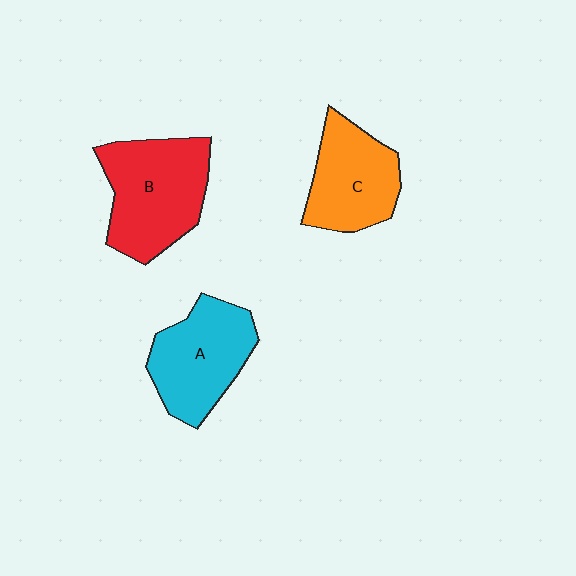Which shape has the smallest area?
Shape C (orange).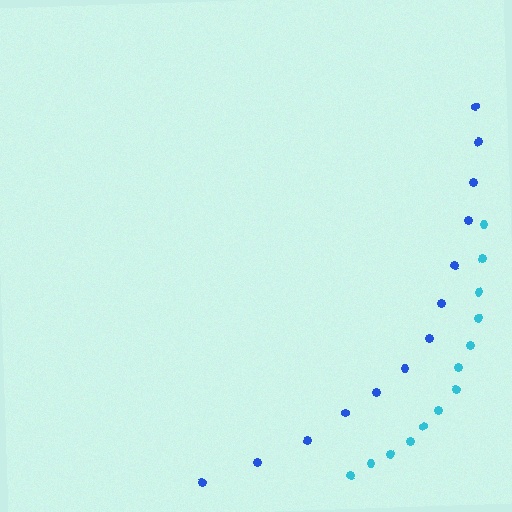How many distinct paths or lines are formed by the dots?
There are 2 distinct paths.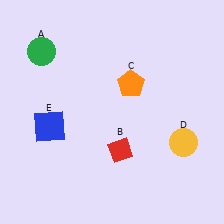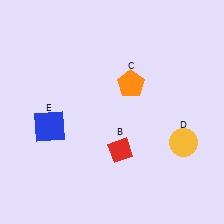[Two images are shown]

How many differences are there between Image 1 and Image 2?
There is 1 difference between the two images.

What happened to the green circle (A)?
The green circle (A) was removed in Image 2. It was in the top-left area of Image 1.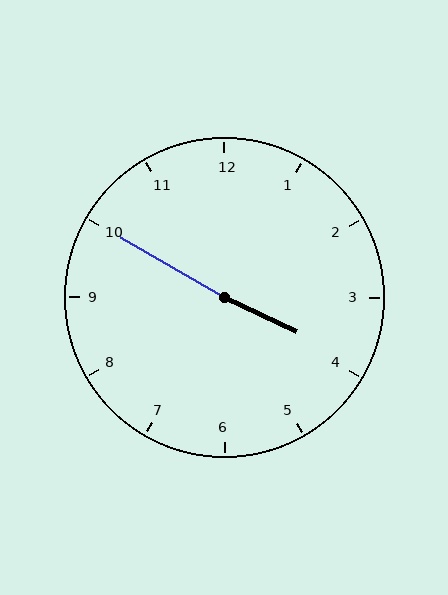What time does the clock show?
3:50.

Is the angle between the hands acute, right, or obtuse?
It is obtuse.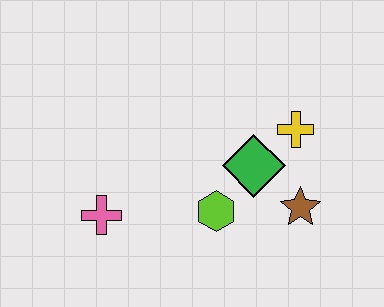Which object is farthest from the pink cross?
The yellow cross is farthest from the pink cross.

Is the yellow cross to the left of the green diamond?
No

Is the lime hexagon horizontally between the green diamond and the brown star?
No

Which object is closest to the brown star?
The green diamond is closest to the brown star.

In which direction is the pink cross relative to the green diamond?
The pink cross is to the left of the green diamond.